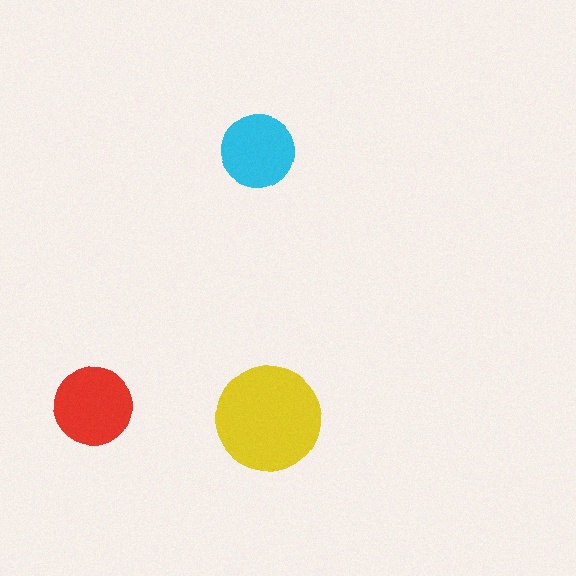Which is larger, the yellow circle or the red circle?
The yellow one.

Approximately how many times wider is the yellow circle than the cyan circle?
About 1.5 times wider.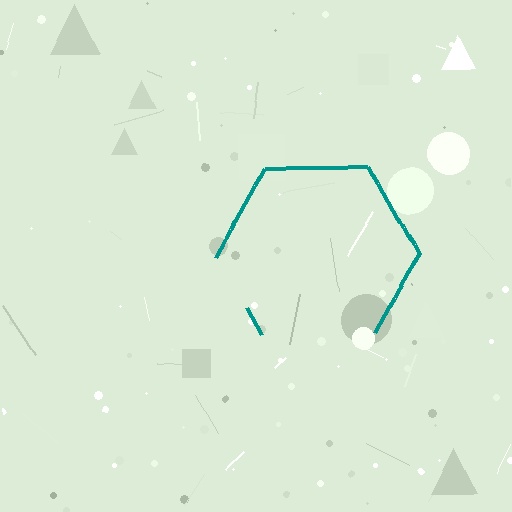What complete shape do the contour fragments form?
The contour fragments form a hexagon.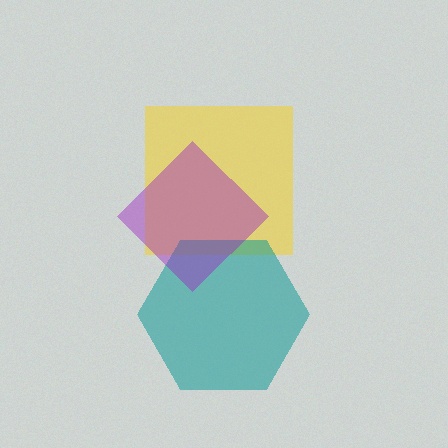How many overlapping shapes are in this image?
There are 3 overlapping shapes in the image.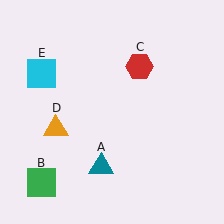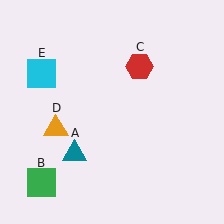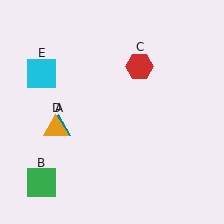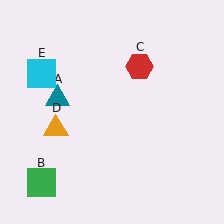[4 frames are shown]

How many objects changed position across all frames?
1 object changed position: teal triangle (object A).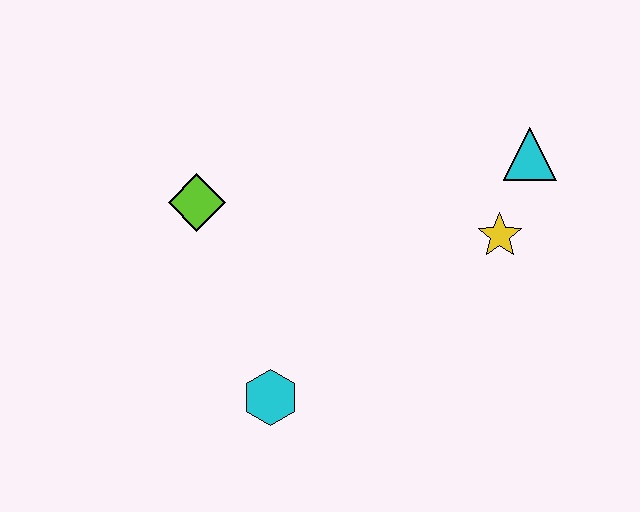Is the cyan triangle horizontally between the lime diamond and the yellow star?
No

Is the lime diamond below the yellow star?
No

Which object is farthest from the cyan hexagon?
The cyan triangle is farthest from the cyan hexagon.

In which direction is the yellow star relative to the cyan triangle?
The yellow star is below the cyan triangle.